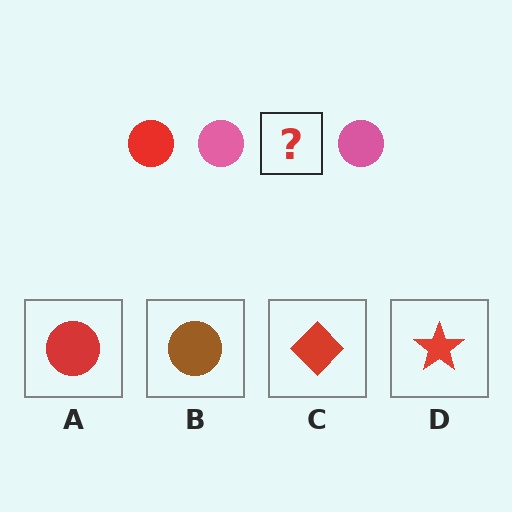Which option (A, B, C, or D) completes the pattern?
A.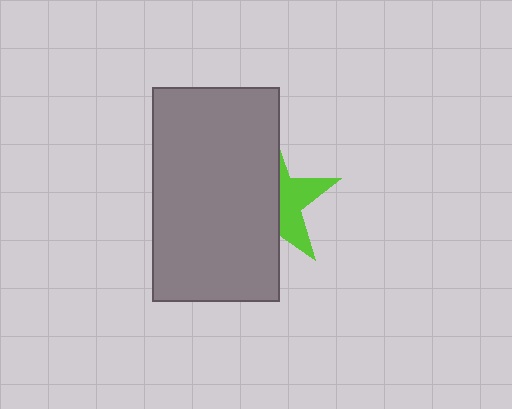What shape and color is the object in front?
The object in front is a gray rectangle.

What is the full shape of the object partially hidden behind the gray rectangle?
The partially hidden object is a lime star.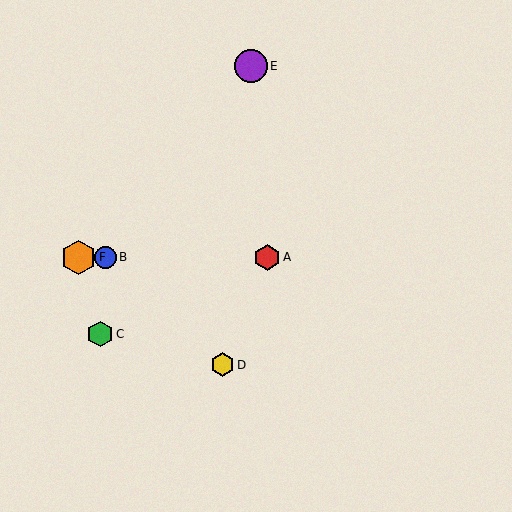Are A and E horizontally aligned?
No, A is at y≈258 and E is at y≈66.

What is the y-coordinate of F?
Object F is at y≈258.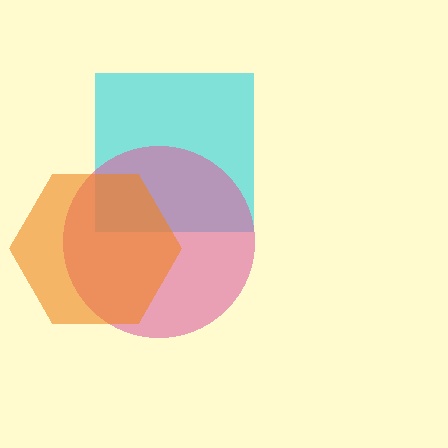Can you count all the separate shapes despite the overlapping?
Yes, there are 3 separate shapes.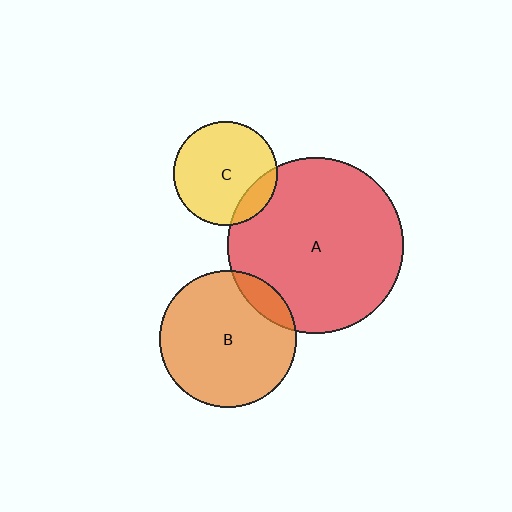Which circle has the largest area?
Circle A (red).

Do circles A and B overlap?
Yes.